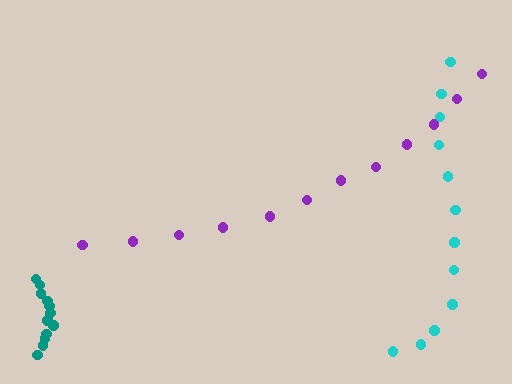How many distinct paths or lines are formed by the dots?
There are 3 distinct paths.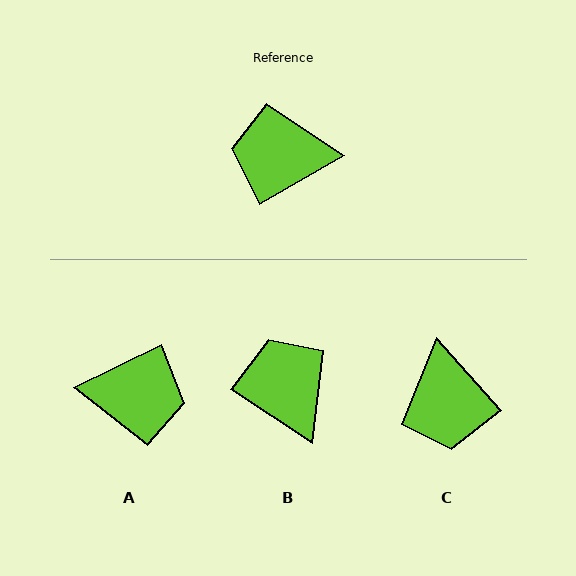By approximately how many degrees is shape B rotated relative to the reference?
Approximately 63 degrees clockwise.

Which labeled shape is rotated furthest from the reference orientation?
A, about 176 degrees away.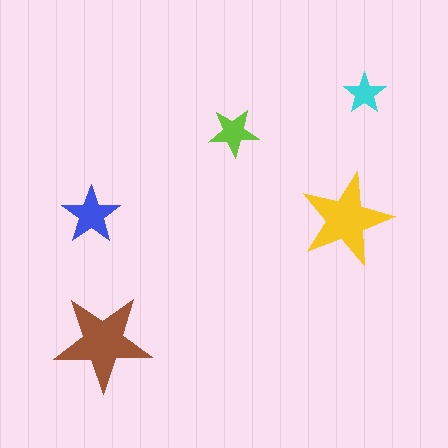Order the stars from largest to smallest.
the brown one, the yellow one, the blue one, the lime one, the cyan one.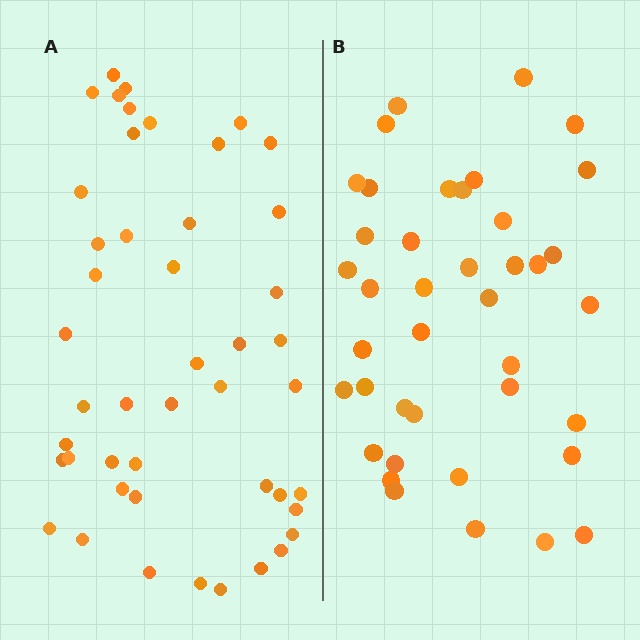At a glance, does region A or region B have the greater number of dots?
Region A (the left region) has more dots.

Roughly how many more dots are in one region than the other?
Region A has about 6 more dots than region B.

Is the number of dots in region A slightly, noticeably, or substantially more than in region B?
Region A has only slightly more — the two regions are fairly close. The ratio is roughly 1.1 to 1.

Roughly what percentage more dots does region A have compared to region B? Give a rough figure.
About 15% more.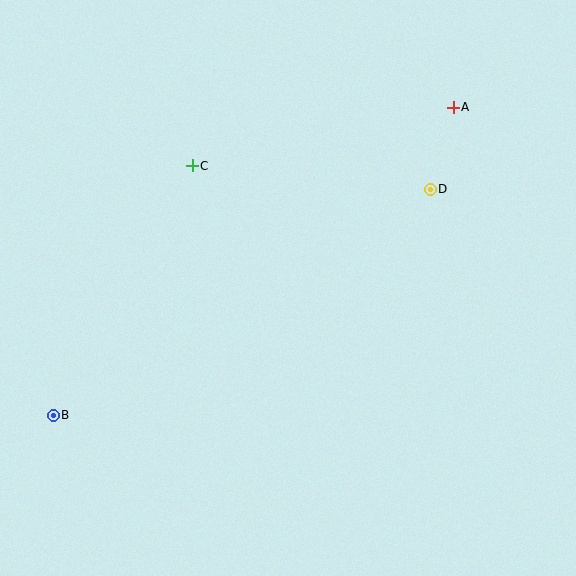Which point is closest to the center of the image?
Point C at (192, 166) is closest to the center.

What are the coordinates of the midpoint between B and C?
The midpoint between B and C is at (123, 291).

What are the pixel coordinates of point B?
Point B is at (53, 415).